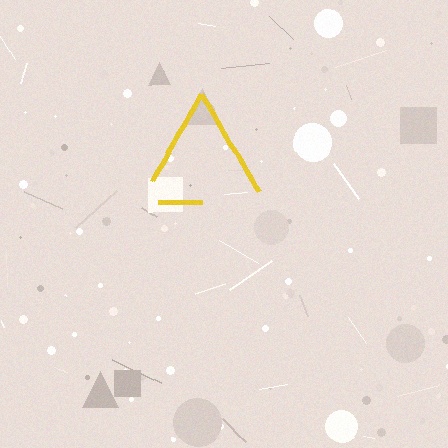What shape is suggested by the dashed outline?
The dashed outline suggests a triangle.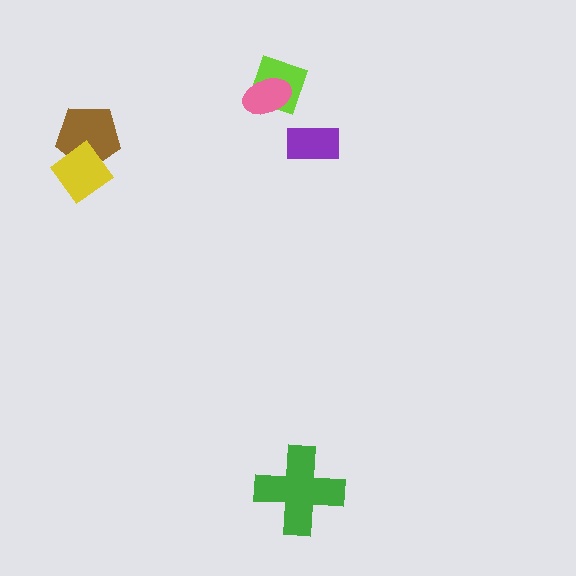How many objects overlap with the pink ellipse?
1 object overlaps with the pink ellipse.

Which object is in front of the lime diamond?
The pink ellipse is in front of the lime diamond.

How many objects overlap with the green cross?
0 objects overlap with the green cross.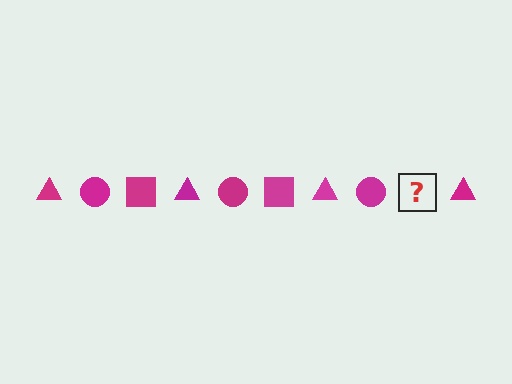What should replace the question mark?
The question mark should be replaced with a magenta square.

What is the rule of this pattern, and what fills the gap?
The rule is that the pattern cycles through triangle, circle, square shapes in magenta. The gap should be filled with a magenta square.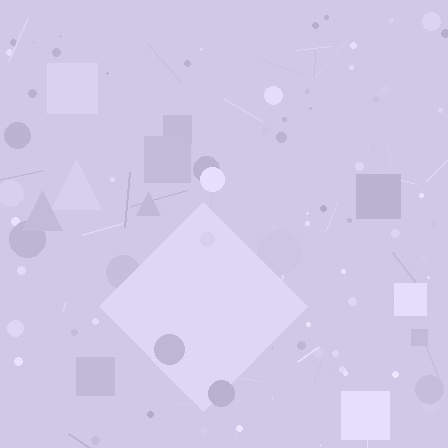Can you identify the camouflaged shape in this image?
The camouflaged shape is a diamond.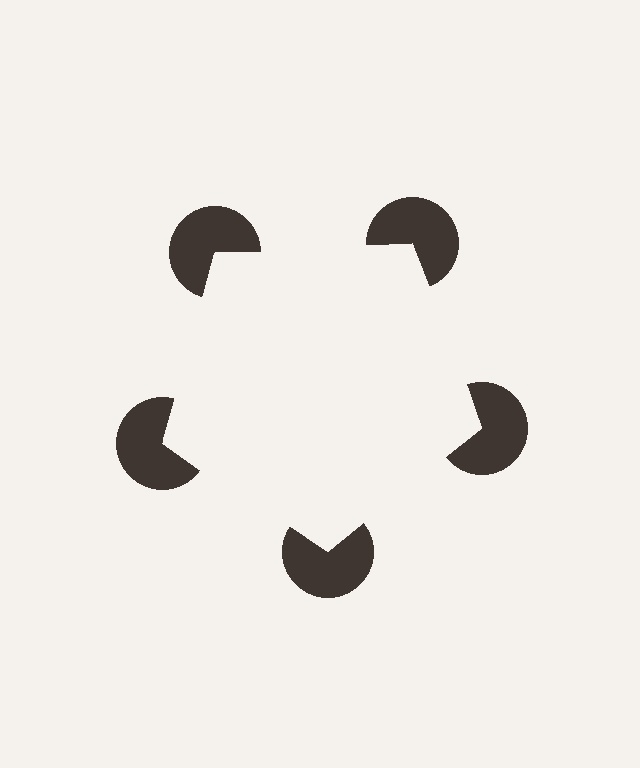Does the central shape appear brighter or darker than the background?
It typically appears slightly brighter than the background, even though no actual brightness change is drawn.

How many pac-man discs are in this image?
There are 5 — one at each vertex of the illusory pentagon.